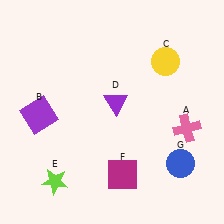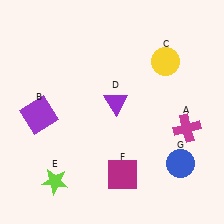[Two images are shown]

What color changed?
The cross (A) changed from pink in Image 1 to magenta in Image 2.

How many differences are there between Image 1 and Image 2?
There is 1 difference between the two images.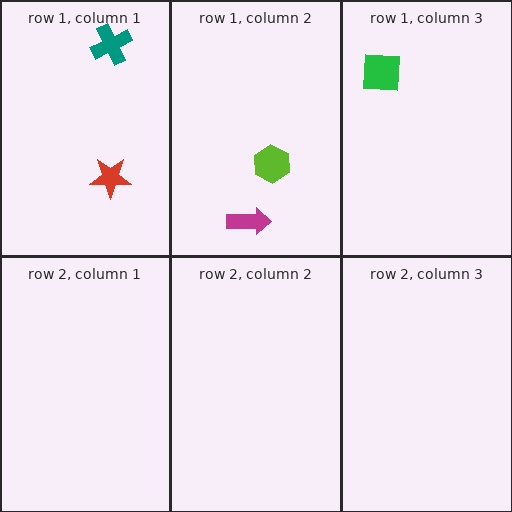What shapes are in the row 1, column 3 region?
The green square.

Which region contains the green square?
The row 1, column 3 region.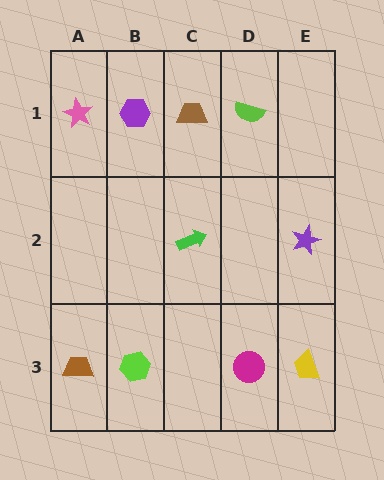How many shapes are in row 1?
4 shapes.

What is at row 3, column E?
A yellow trapezoid.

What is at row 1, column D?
A lime semicircle.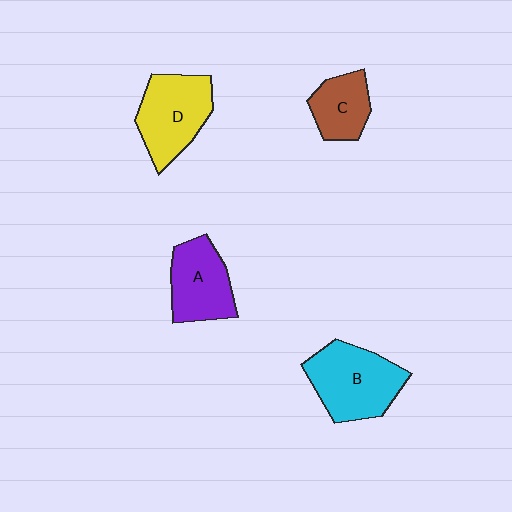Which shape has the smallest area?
Shape C (brown).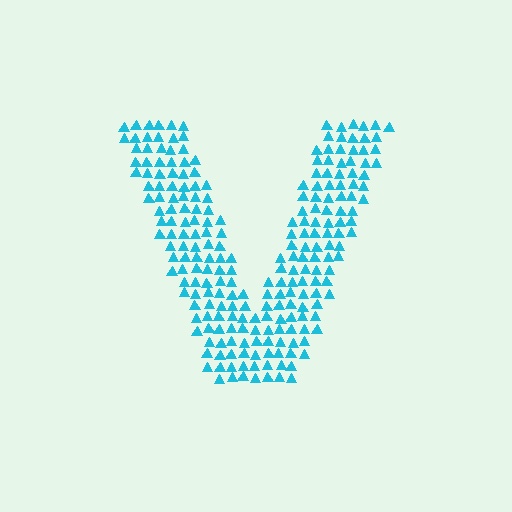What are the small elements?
The small elements are triangles.